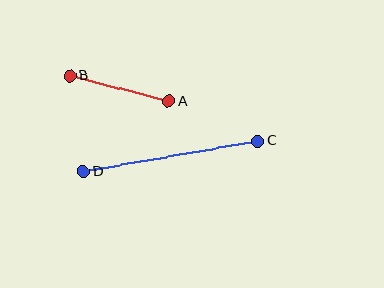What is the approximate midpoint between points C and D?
The midpoint is at approximately (170, 156) pixels.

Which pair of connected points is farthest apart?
Points C and D are farthest apart.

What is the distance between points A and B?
The distance is approximately 102 pixels.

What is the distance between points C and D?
The distance is approximately 177 pixels.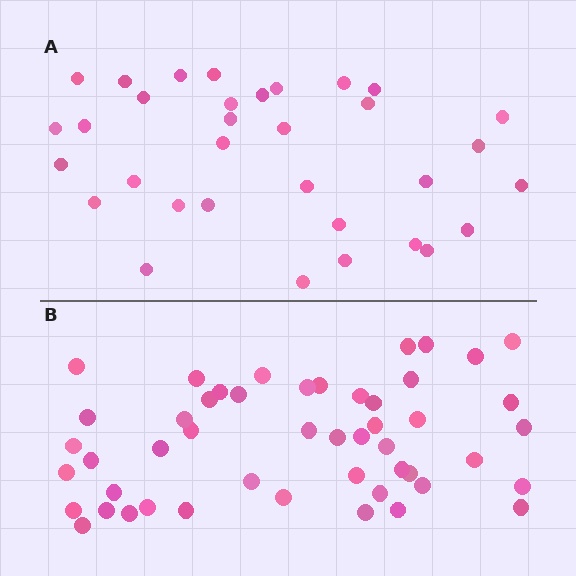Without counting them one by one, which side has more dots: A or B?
Region B (the bottom region) has more dots.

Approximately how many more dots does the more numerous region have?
Region B has approximately 15 more dots than region A.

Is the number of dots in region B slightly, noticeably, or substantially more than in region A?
Region B has substantially more. The ratio is roughly 1.5 to 1.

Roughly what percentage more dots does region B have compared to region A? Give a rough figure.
About 50% more.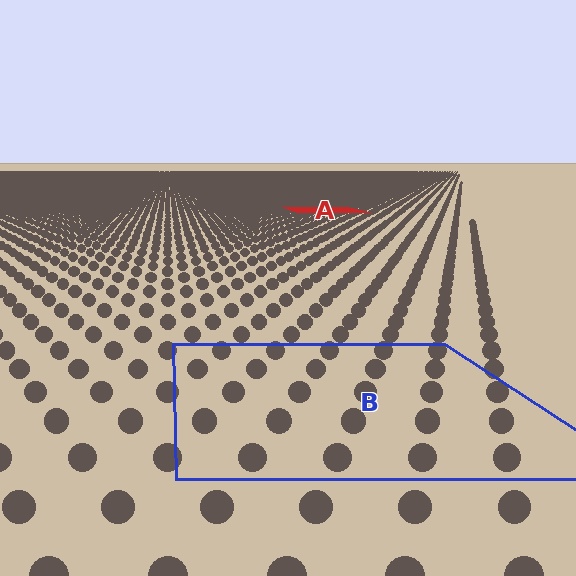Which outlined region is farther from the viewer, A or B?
Region A is farther from the viewer — the texture elements inside it appear smaller and more densely packed.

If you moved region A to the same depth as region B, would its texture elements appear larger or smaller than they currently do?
They would appear larger. At a closer depth, the same texture elements are projected at a bigger on-screen size.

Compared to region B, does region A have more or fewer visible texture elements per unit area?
Region A has more texture elements per unit area — they are packed more densely because it is farther away.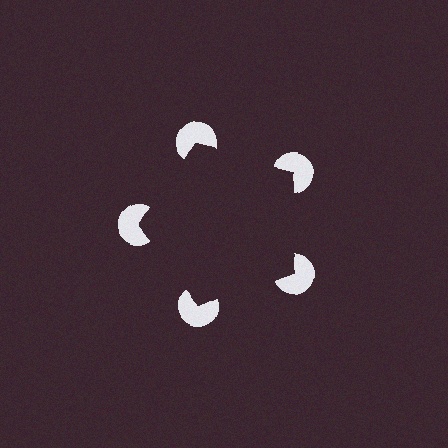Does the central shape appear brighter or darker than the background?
It typically appears slightly darker than the background, even though no actual brightness change is drawn.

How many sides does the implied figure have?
5 sides.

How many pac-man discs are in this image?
There are 5 — one at each vertex of the illusory pentagon.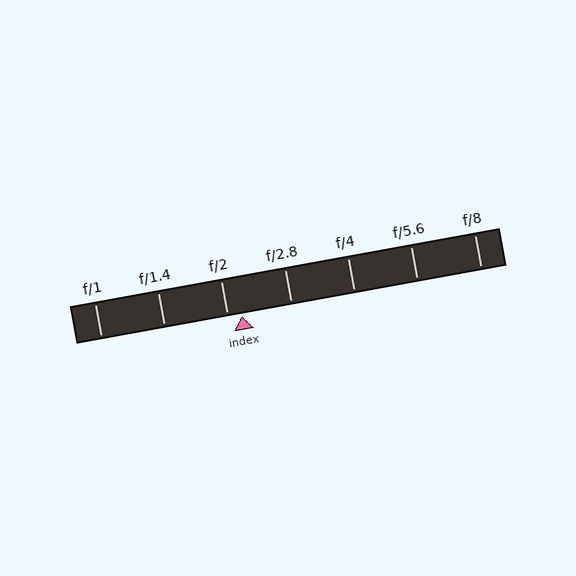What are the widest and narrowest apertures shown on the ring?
The widest aperture shown is f/1 and the narrowest is f/8.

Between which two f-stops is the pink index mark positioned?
The index mark is between f/2 and f/2.8.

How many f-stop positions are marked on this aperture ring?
There are 7 f-stop positions marked.